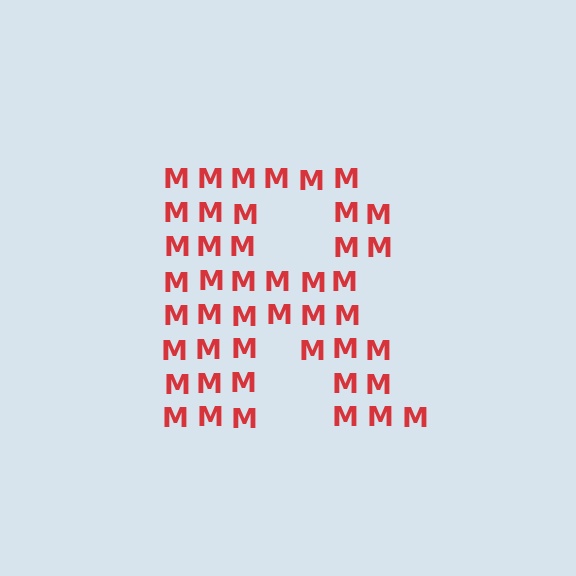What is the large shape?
The large shape is the letter R.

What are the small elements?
The small elements are letter M's.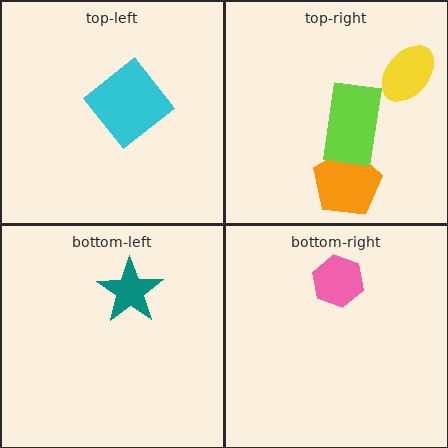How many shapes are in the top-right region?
3.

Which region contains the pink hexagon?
The bottom-right region.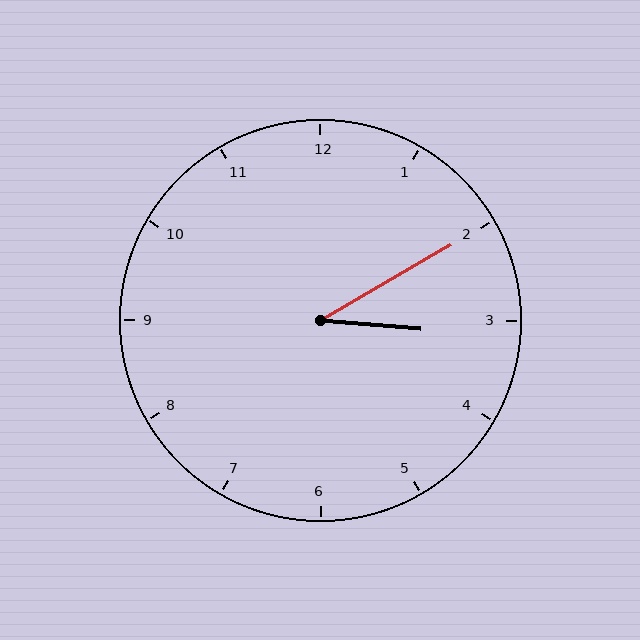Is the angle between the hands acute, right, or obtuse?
It is acute.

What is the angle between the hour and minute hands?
Approximately 35 degrees.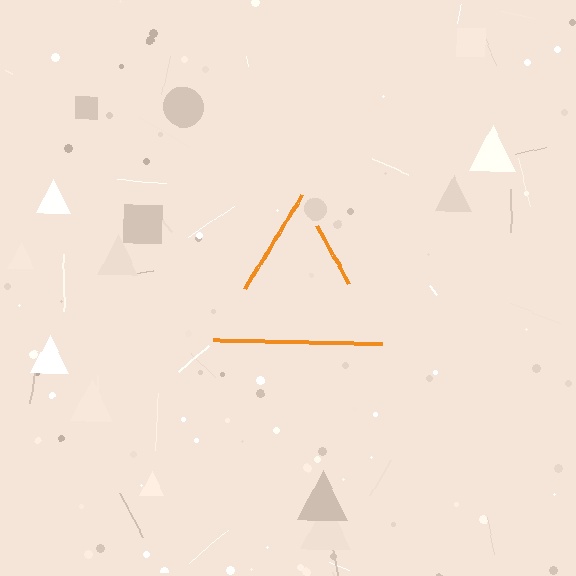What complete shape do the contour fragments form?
The contour fragments form a triangle.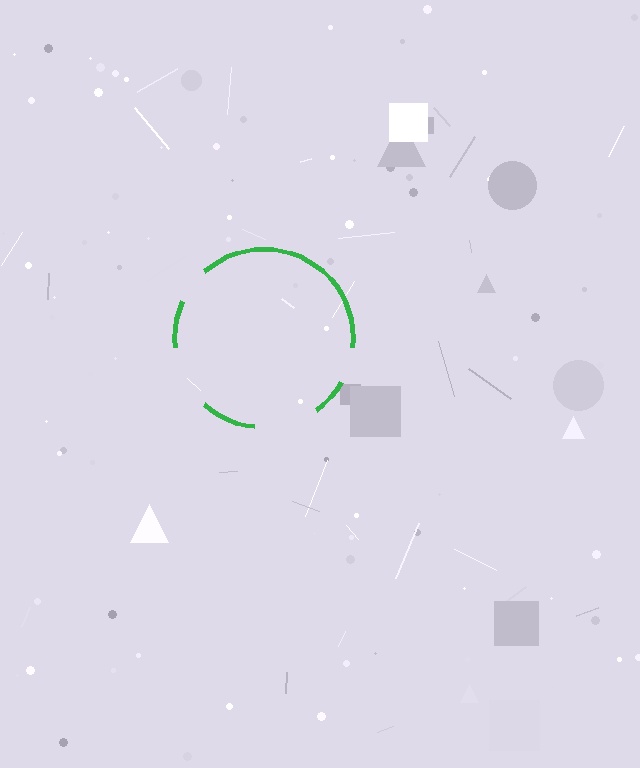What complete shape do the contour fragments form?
The contour fragments form a circle.